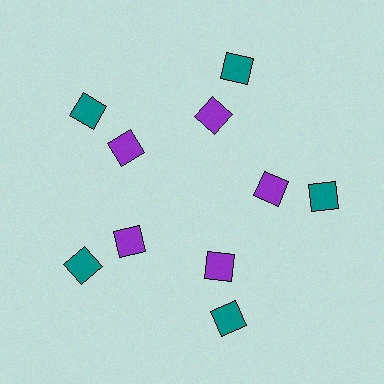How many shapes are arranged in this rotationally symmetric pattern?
There are 10 shapes, arranged in 5 groups of 2.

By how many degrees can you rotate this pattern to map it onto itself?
The pattern maps onto itself every 72 degrees of rotation.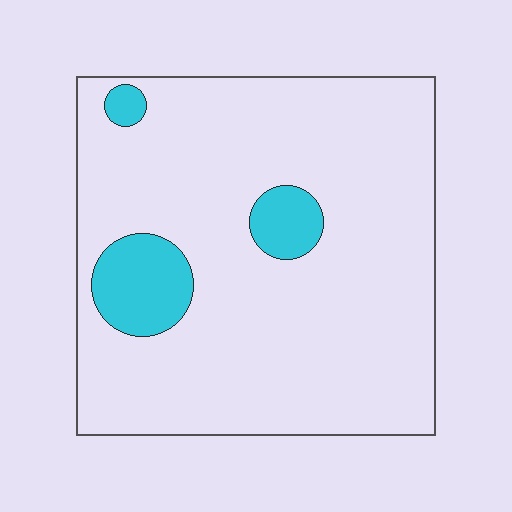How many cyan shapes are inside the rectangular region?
3.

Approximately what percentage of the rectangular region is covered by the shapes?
Approximately 10%.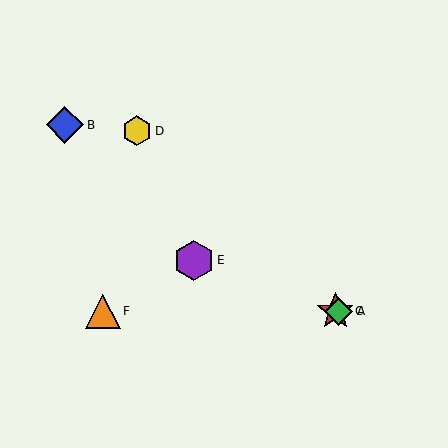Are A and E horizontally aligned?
No, A is at y≈311 and E is at y≈260.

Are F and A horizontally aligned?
Yes, both are at y≈311.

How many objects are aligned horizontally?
3 objects (A, C, F) are aligned horizontally.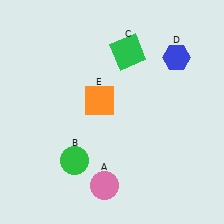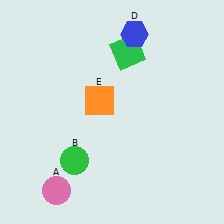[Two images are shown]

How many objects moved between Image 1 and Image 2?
2 objects moved between the two images.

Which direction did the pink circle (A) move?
The pink circle (A) moved left.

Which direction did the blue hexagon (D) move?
The blue hexagon (D) moved left.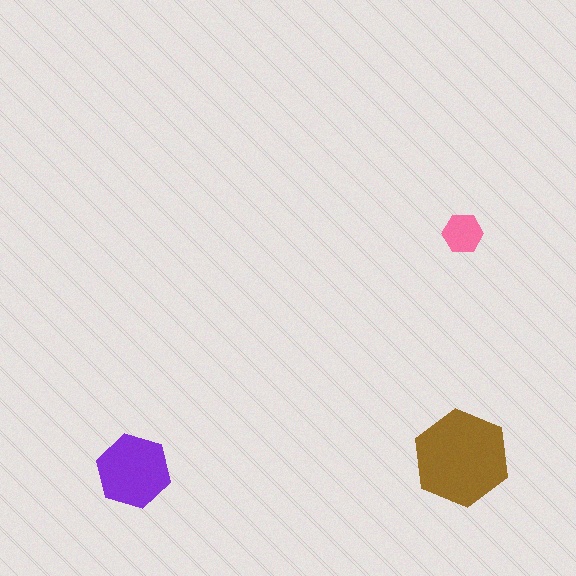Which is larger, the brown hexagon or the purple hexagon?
The brown one.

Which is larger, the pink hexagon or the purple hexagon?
The purple one.